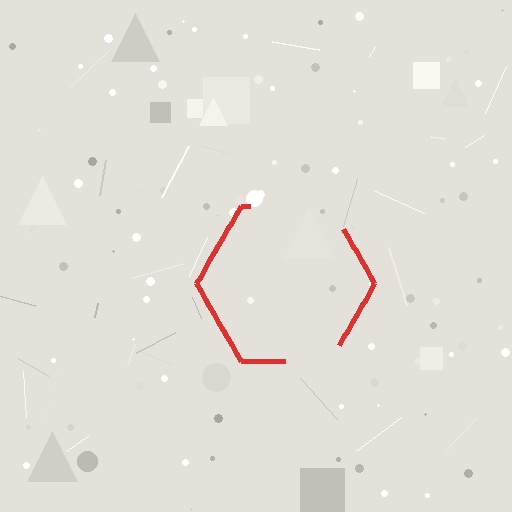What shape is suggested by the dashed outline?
The dashed outline suggests a hexagon.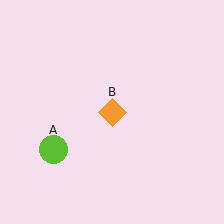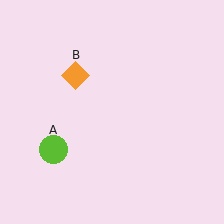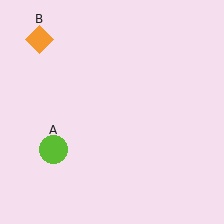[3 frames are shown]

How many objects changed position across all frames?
1 object changed position: orange diamond (object B).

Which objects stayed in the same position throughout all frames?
Lime circle (object A) remained stationary.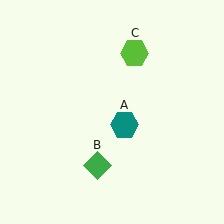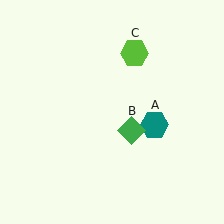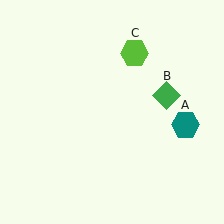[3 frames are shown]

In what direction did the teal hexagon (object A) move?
The teal hexagon (object A) moved right.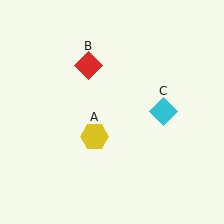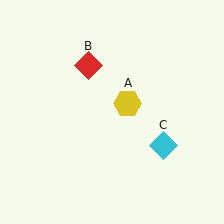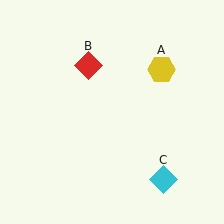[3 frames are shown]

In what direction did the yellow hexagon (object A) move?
The yellow hexagon (object A) moved up and to the right.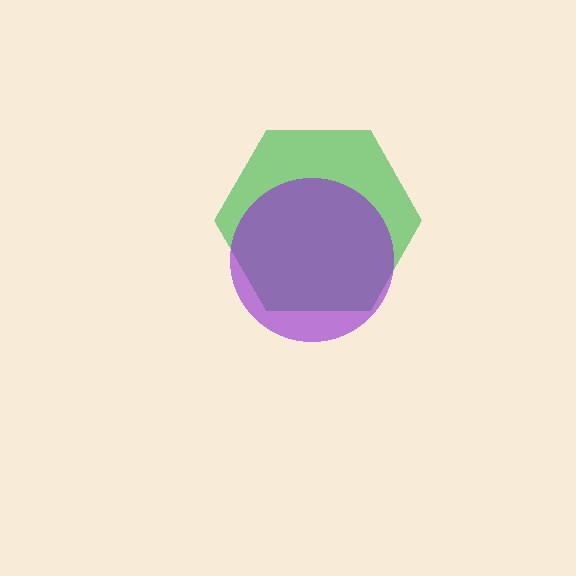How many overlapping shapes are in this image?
There are 2 overlapping shapes in the image.